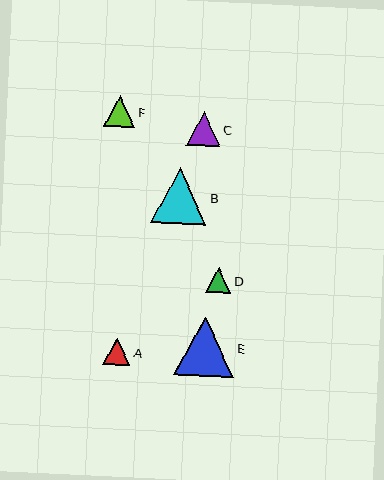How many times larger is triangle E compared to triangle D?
Triangle E is approximately 2.4 times the size of triangle D.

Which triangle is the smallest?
Triangle D is the smallest with a size of approximately 25 pixels.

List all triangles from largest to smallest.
From largest to smallest: E, B, C, F, A, D.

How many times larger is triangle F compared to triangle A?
Triangle F is approximately 1.1 times the size of triangle A.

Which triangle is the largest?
Triangle E is the largest with a size of approximately 59 pixels.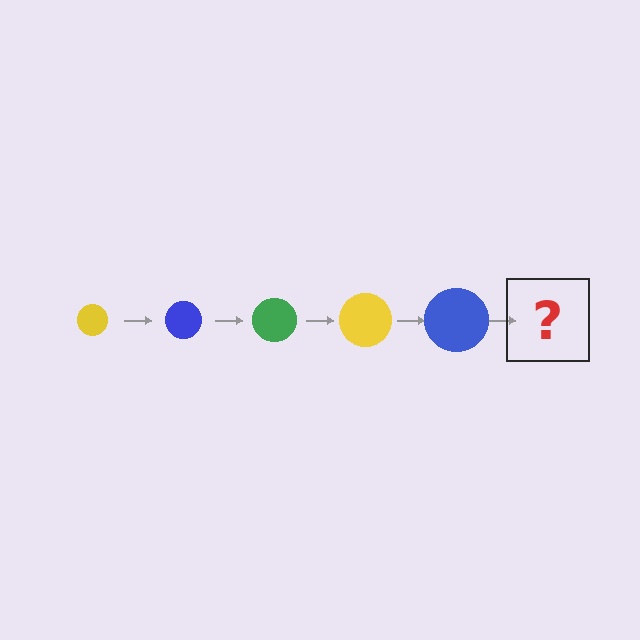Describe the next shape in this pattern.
It should be a green circle, larger than the previous one.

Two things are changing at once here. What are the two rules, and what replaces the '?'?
The two rules are that the circle grows larger each step and the color cycles through yellow, blue, and green. The '?' should be a green circle, larger than the previous one.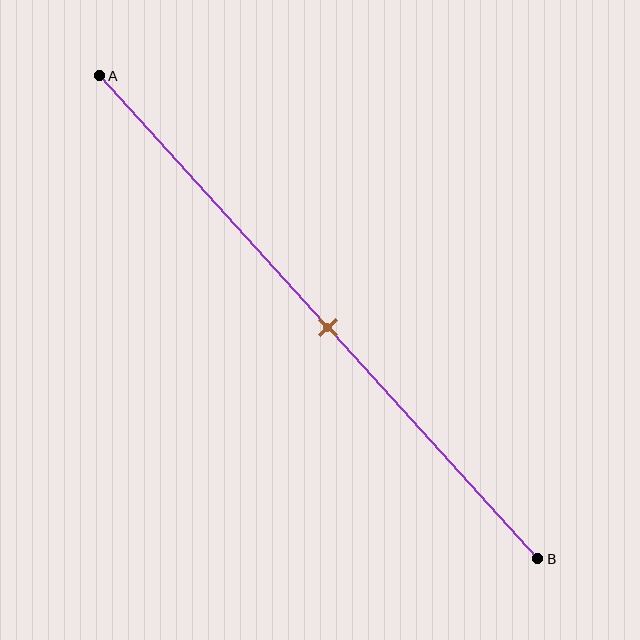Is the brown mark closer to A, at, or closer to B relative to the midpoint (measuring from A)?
The brown mark is approximately at the midpoint of segment AB.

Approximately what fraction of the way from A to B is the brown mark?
The brown mark is approximately 50% of the way from A to B.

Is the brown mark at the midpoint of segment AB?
Yes, the mark is approximately at the midpoint.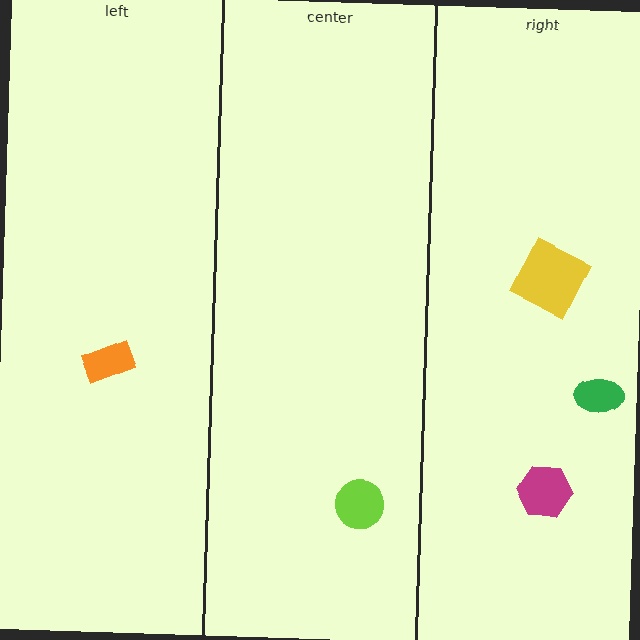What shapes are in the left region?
The orange rectangle.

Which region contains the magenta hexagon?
The right region.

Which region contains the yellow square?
The right region.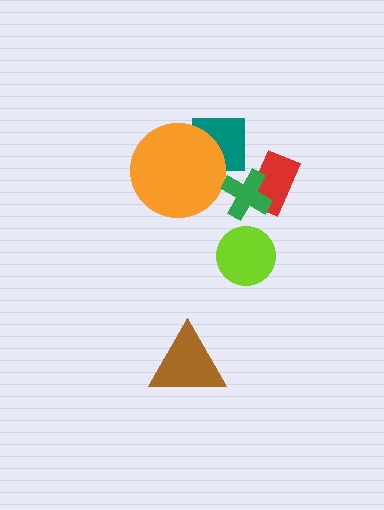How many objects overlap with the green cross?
1 object overlaps with the green cross.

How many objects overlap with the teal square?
1 object overlaps with the teal square.